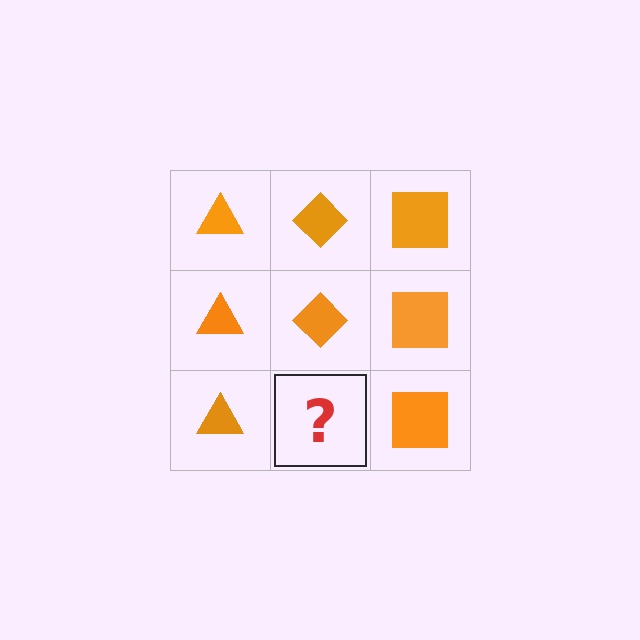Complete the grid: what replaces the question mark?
The question mark should be replaced with an orange diamond.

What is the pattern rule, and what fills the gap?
The rule is that each column has a consistent shape. The gap should be filled with an orange diamond.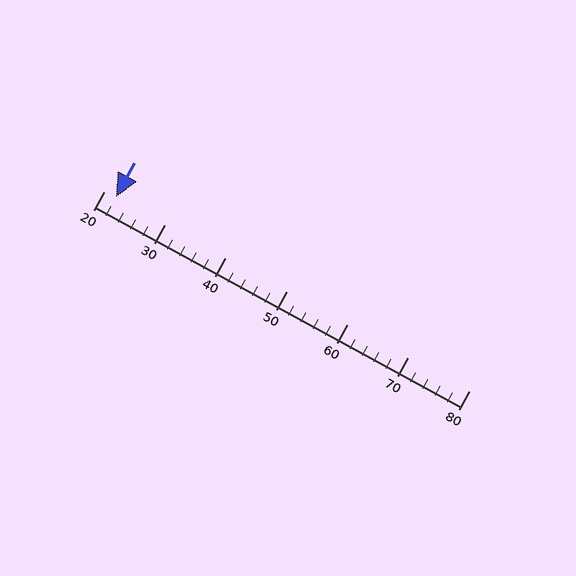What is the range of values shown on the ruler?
The ruler shows values from 20 to 80.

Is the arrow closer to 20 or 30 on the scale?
The arrow is closer to 20.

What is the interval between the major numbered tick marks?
The major tick marks are spaced 10 units apart.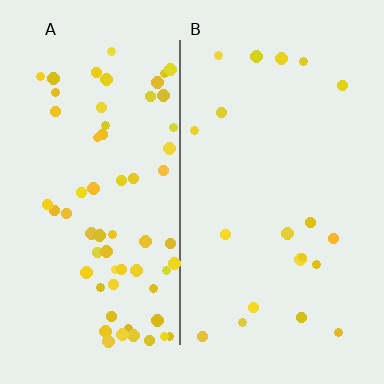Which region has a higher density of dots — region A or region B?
A (the left).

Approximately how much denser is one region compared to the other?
Approximately 3.3× — region A over region B.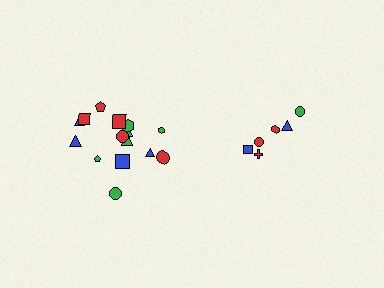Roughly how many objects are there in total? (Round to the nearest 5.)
Roughly 20 objects in total.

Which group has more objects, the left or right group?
The left group.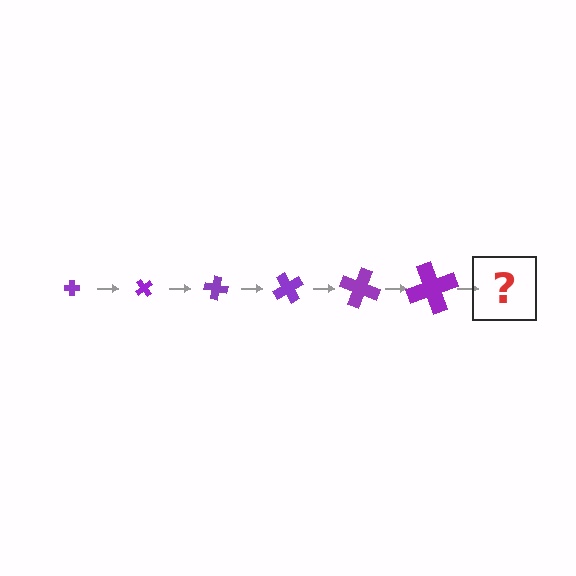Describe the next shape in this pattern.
It should be a cross, larger than the previous one and rotated 300 degrees from the start.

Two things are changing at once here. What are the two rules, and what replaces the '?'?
The two rules are that the cross grows larger each step and it rotates 50 degrees each step. The '?' should be a cross, larger than the previous one and rotated 300 degrees from the start.